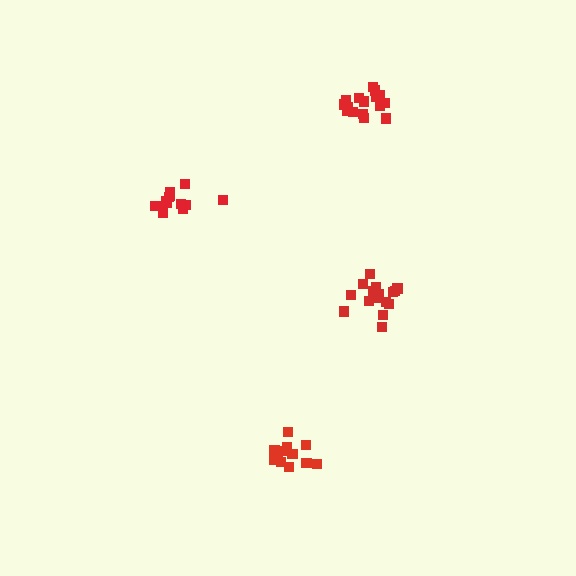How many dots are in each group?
Group 1: 16 dots, Group 2: 12 dots, Group 3: 12 dots, Group 4: 16 dots (56 total).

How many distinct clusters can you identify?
There are 4 distinct clusters.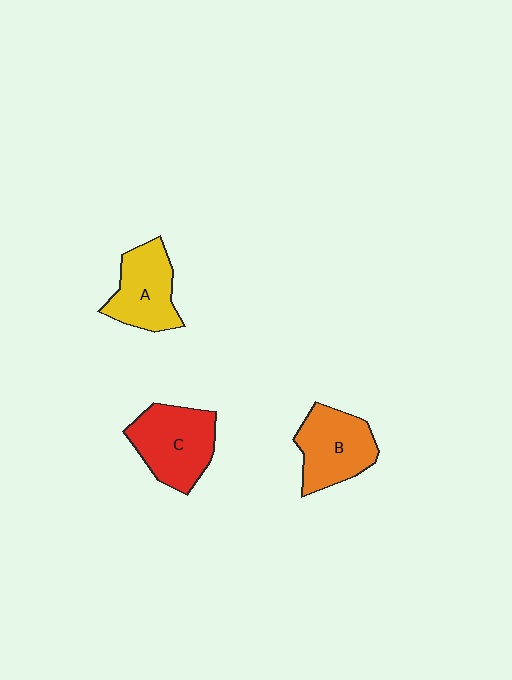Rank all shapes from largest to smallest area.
From largest to smallest: C (red), B (orange), A (yellow).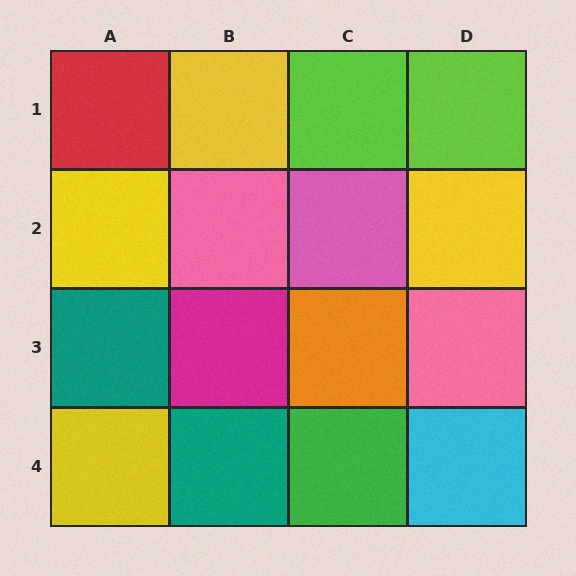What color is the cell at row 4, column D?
Cyan.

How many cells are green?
1 cell is green.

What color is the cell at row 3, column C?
Orange.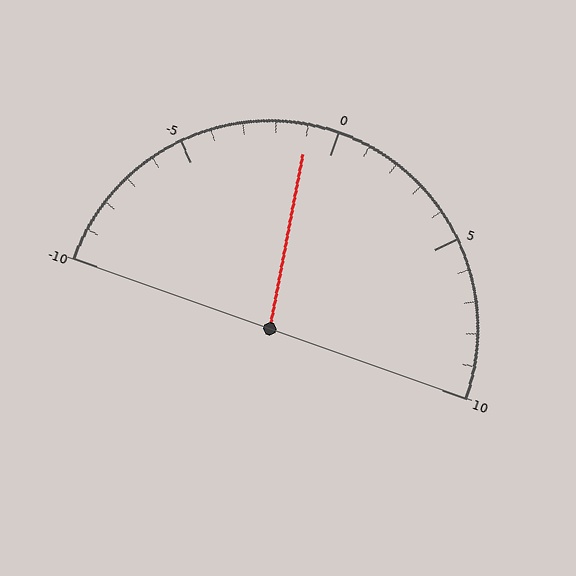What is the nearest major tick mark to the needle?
The nearest major tick mark is 0.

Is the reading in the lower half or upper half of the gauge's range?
The reading is in the lower half of the range (-10 to 10).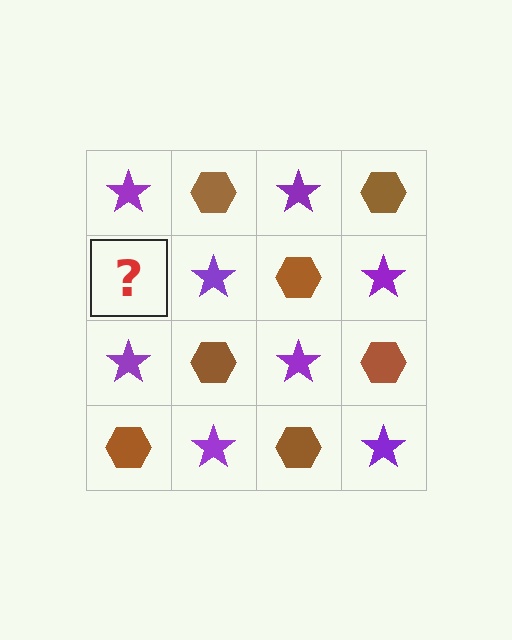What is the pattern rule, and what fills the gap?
The rule is that it alternates purple star and brown hexagon in a checkerboard pattern. The gap should be filled with a brown hexagon.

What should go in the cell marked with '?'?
The missing cell should contain a brown hexagon.